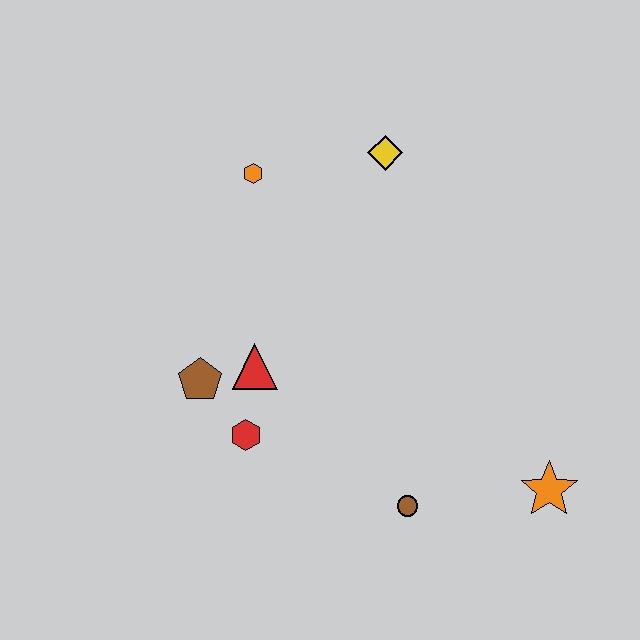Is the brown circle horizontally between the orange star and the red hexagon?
Yes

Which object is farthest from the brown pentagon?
The orange star is farthest from the brown pentagon.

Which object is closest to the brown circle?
The orange star is closest to the brown circle.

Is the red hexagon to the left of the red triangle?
Yes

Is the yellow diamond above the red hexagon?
Yes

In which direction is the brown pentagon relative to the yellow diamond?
The brown pentagon is below the yellow diamond.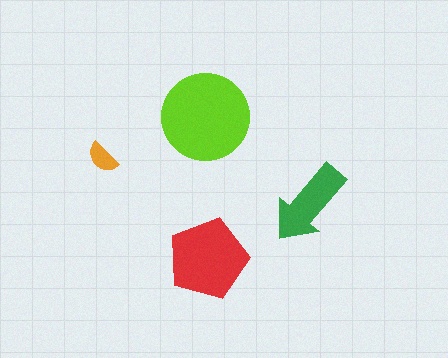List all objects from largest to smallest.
The lime circle, the red pentagon, the green arrow, the orange semicircle.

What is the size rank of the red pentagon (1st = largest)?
2nd.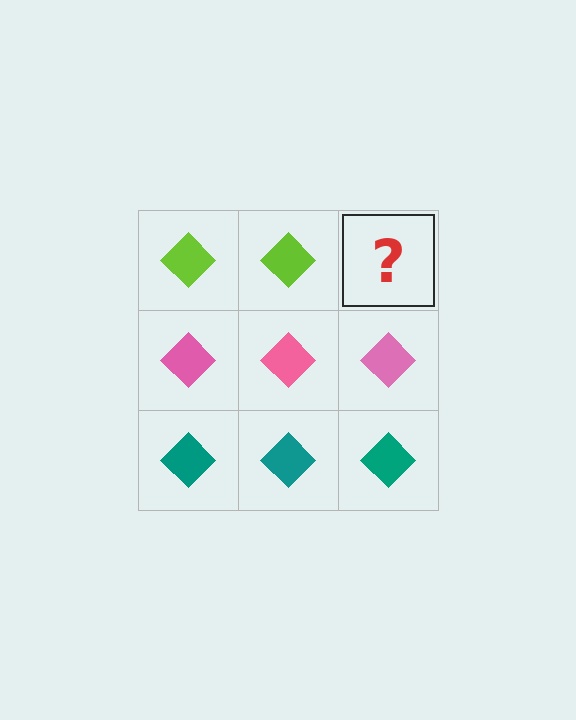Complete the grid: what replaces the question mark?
The question mark should be replaced with a lime diamond.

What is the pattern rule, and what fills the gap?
The rule is that each row has a consistent color. The gap should be filled with a lime diamond.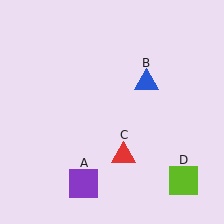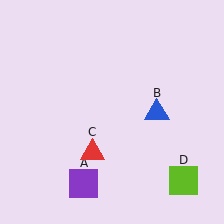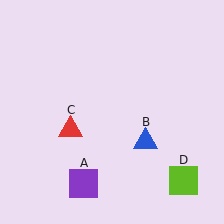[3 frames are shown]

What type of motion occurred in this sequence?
The blue triangle (object B), red triangle (object C) rotated clockwise around the center of the scene.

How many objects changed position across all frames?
2 objects changed position: blue triangle (object B), red triangle (object C).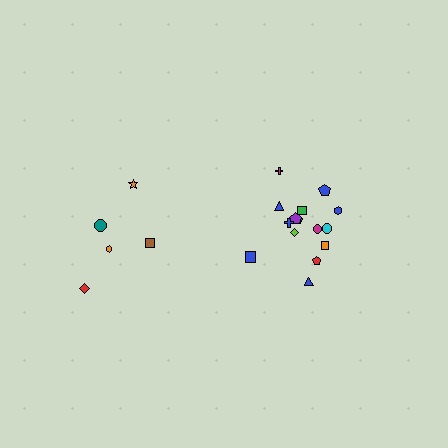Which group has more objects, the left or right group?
The right group.